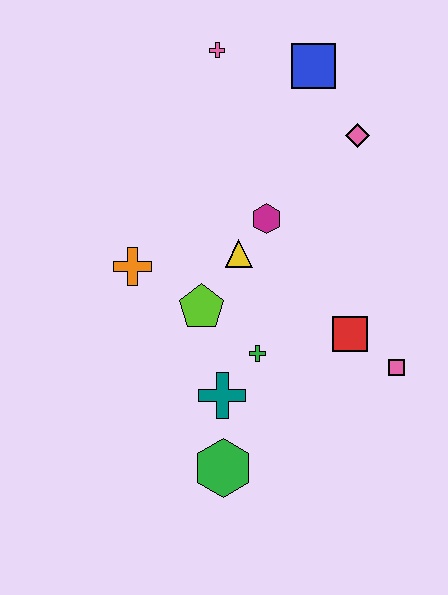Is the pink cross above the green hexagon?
Yes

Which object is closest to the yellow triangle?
The magenta hexagon is closest to the yellow triangle.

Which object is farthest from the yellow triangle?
The green hexagon is farthest from the yellow triangle.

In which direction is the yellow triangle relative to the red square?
The yellow triangle is to the left of the red square.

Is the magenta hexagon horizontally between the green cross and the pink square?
Yes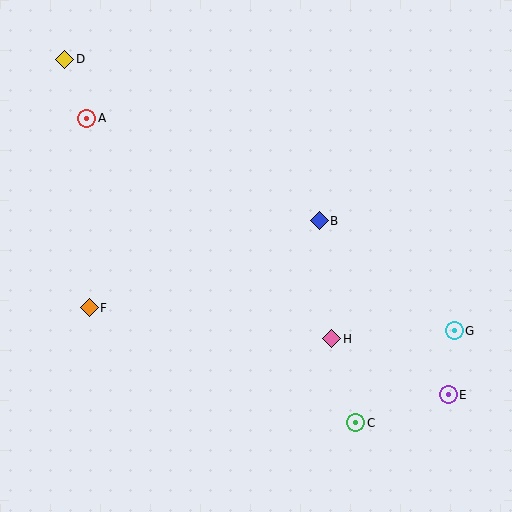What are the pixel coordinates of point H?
Point H is at (332, 339).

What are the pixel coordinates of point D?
Point D is at (65, 59).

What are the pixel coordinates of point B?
Point B is at (319, 221).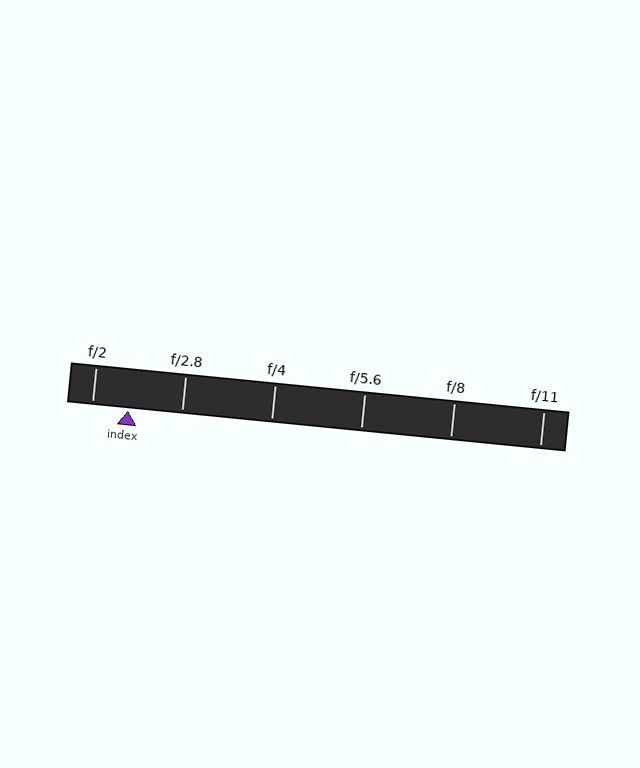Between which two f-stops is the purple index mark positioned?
The index mark is between f/2 and f/2.8.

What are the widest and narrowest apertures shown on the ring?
The widest aperture shown is f/2 and the narrowest is f/11.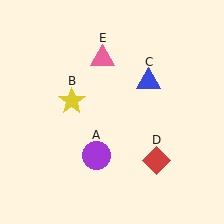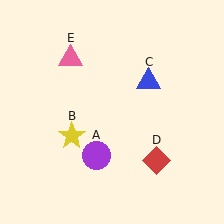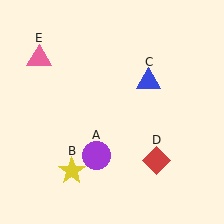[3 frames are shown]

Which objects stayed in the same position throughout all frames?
Purple circle (object A) and blue triangle (object C) and red diamond (object D) remained stationary.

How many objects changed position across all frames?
2 objects changed position: yellow star (object B), pink triangle (object E).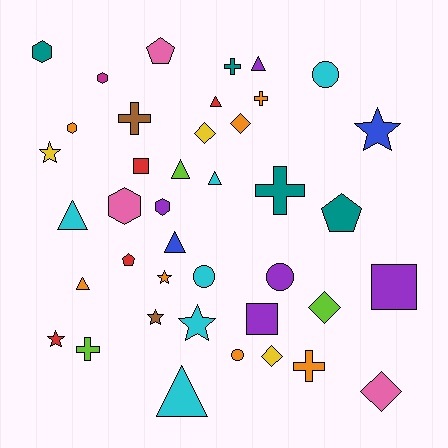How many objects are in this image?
There are 40 objects.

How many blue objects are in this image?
There are 2 blue objects.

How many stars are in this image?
There are 6 stars.